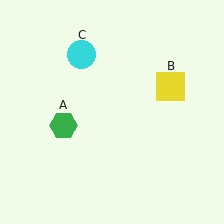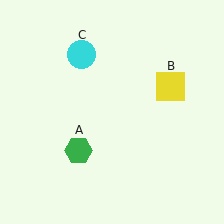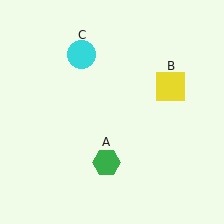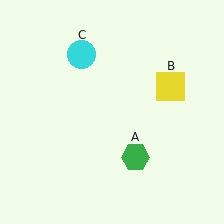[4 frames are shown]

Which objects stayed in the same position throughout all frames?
Yellow square (object B) and cyan circle (object C) remained stationary.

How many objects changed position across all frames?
1 object changed position: green hexagon (object A).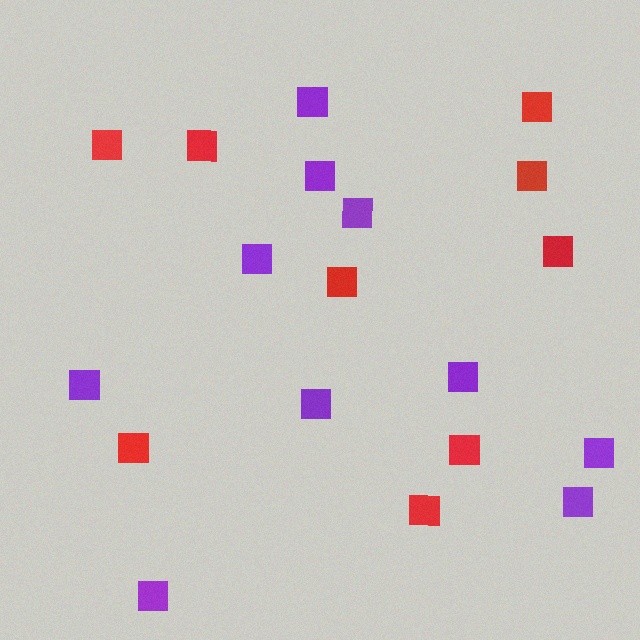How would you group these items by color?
There are 2 groups: one group of red squares (9) and one group of purple squares (10).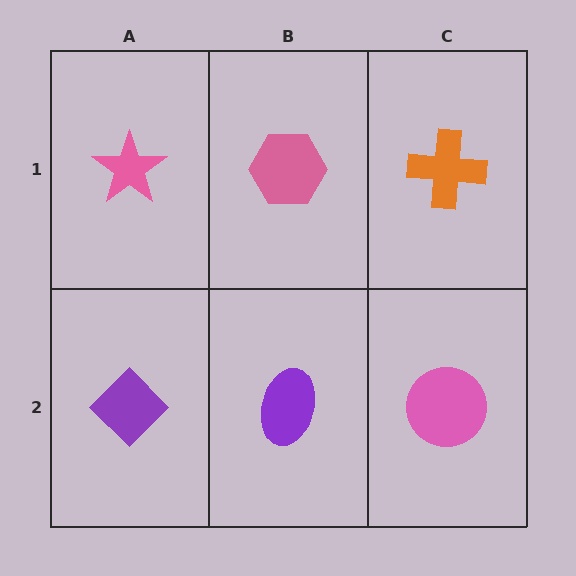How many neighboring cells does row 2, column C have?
2.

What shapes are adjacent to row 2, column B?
A pink hexagon (row 1, column B), a purple diamond (row 2, column A), a pink circle (row 2, column C).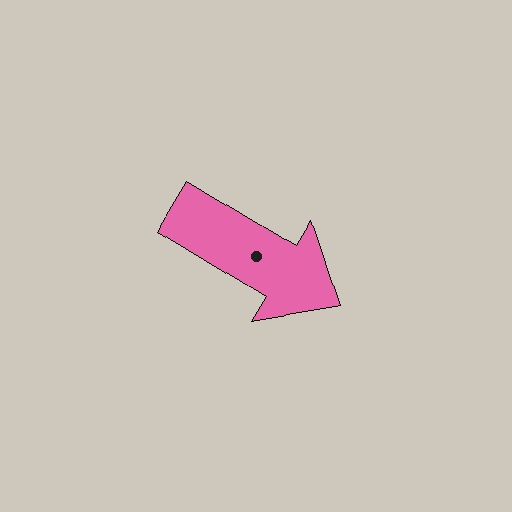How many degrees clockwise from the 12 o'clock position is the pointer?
Approximately 121 degrees.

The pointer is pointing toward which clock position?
Roughly 4 o'clock.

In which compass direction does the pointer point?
Southeast.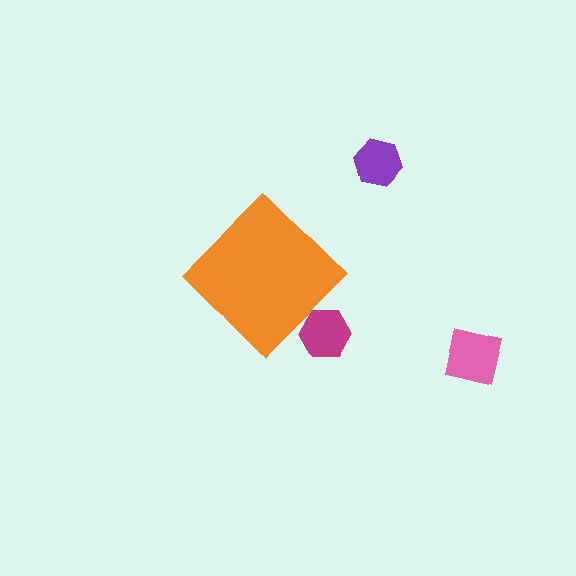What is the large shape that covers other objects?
An orange diamond.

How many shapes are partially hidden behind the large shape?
1 shape is partially hidden.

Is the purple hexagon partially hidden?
No, the purple hexagon is fully visible.